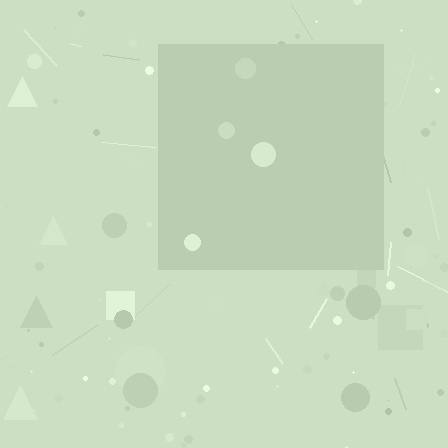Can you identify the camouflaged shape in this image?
The camouflaged shape is a square.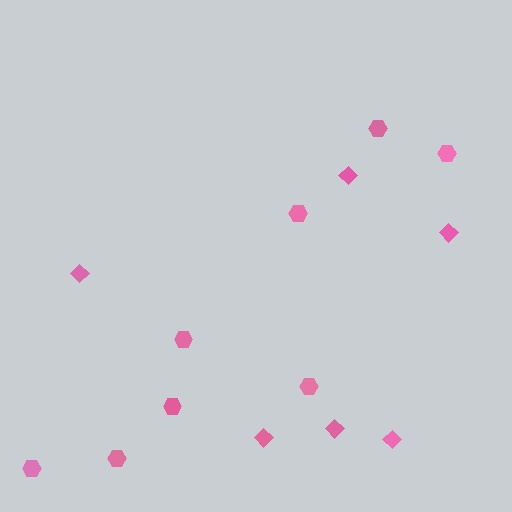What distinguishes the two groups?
There are 2 groups: one group of hexagons (8) and one group of diamonds (6).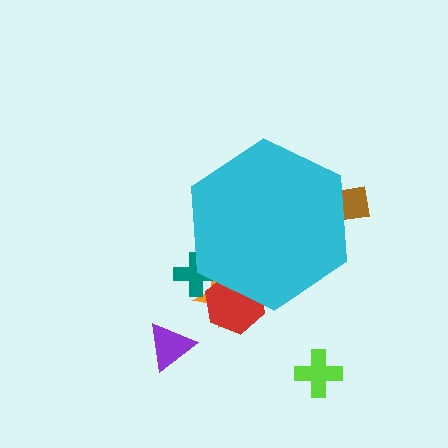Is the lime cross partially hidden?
No, the lime cross is fully visible.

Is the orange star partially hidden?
Yes, the orange star is partially hidden behind the cyan hexagon.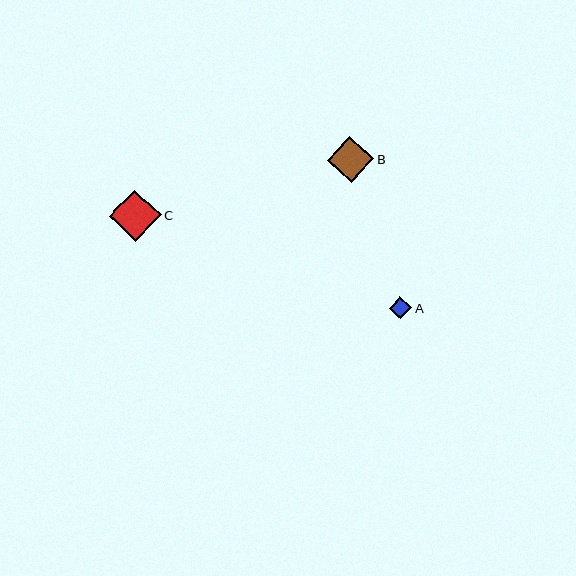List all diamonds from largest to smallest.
From largest to smallest: C, B, A.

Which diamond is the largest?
Diamond C is the largest with a size of approximately 51 pixels.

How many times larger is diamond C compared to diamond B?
Diamond C is approximately 1.1 times the size of diamond B.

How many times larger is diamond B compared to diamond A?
Diamond B is approximately 2.0 times the size of diamond A.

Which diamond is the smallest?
Diamond A is the smallest with a size of approximately 23 pixels.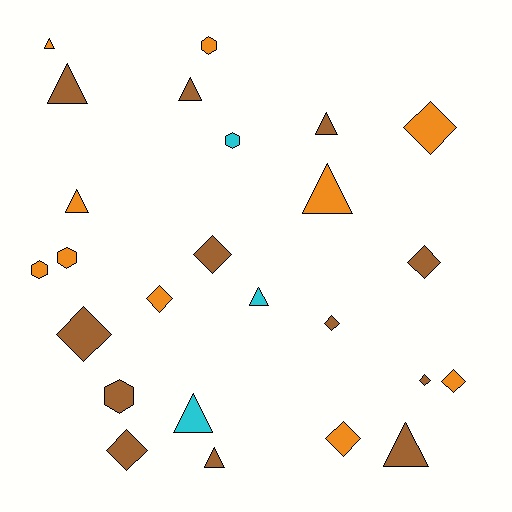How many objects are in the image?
There are 25 objects.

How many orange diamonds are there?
There are 4 orange diamonds.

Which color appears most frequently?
Brown, with 12 objects.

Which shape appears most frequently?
Triangle, with 10 objects.